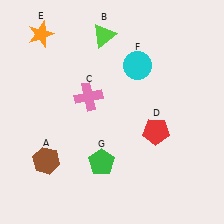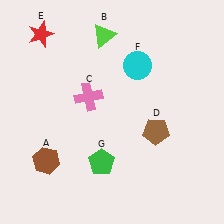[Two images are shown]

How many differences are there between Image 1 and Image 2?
There are 2 differences between the two images.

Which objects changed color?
D changed from red to brown. E changed from orange to red.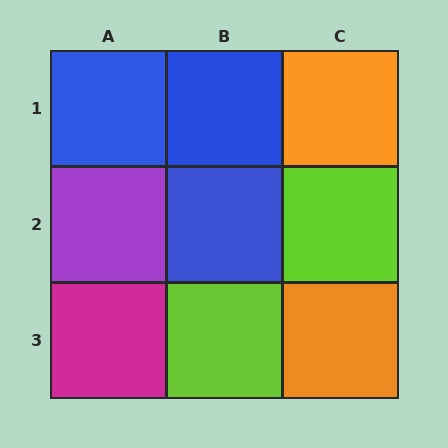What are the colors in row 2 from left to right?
Purple, blue, lime.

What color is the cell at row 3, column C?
Orange.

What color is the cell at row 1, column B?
Blue.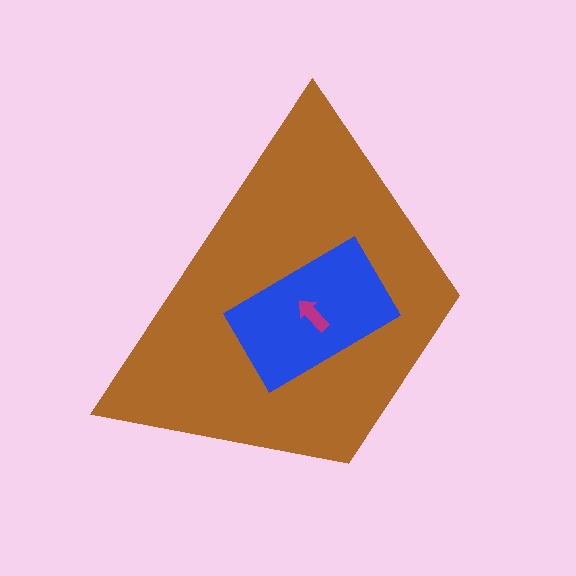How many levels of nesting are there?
3.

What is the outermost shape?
The brown trapezoid.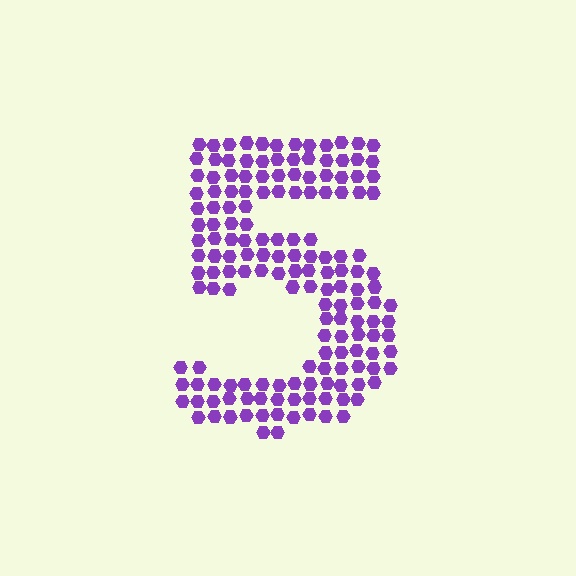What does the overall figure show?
The overall figure shows the digit 5.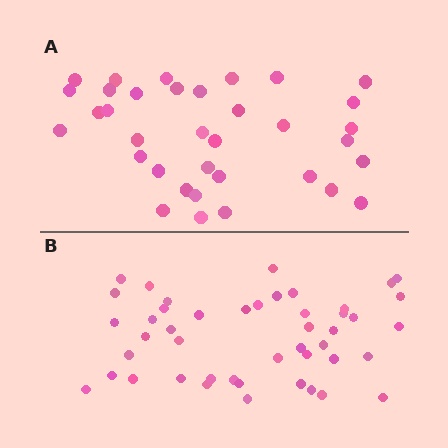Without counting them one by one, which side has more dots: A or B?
Region B (the bottom region) has more dots.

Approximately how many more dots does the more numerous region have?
Region B has roughly 12 or so more dots than region A.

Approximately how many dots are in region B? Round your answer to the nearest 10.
About 50 dots. (The exact count is 46, which rounds to 50.)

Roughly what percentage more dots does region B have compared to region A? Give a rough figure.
About 30% more.